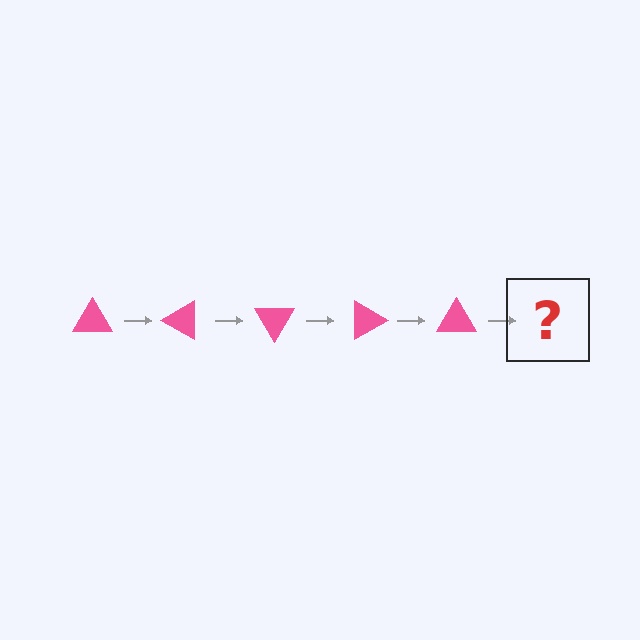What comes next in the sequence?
The next element should be a pink triangle rotated 150 degrees.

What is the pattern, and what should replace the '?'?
The pattern is that the triangle rotates 30 degrees each step. The '?' should be a pink triangle rotated 150 degrees.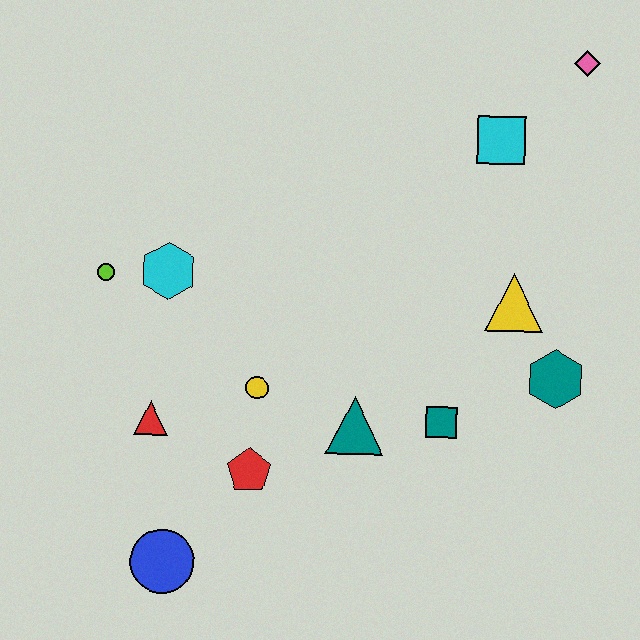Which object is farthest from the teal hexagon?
The lime circle is farthest from the teal hexagon.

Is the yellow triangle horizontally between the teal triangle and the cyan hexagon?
No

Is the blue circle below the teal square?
Yes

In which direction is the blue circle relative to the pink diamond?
The blue circle is below the pink diamond.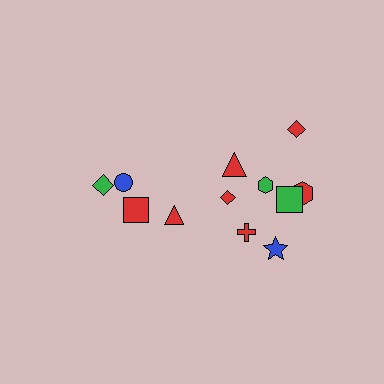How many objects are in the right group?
There are 7 objects.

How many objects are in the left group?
There are 5 objects.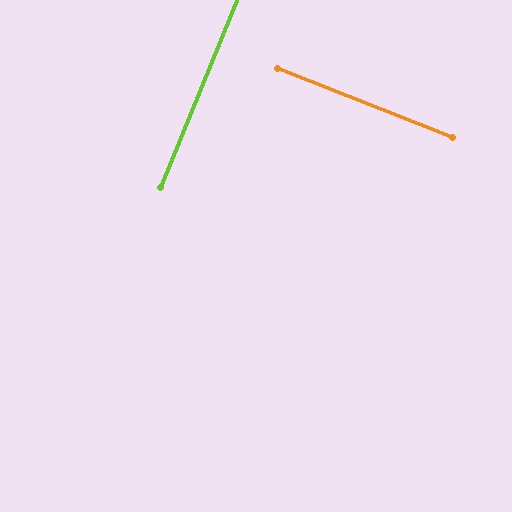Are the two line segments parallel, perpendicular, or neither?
Perpendicular — they meet at approximately 89°.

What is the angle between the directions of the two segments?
Approximately 89 degrees.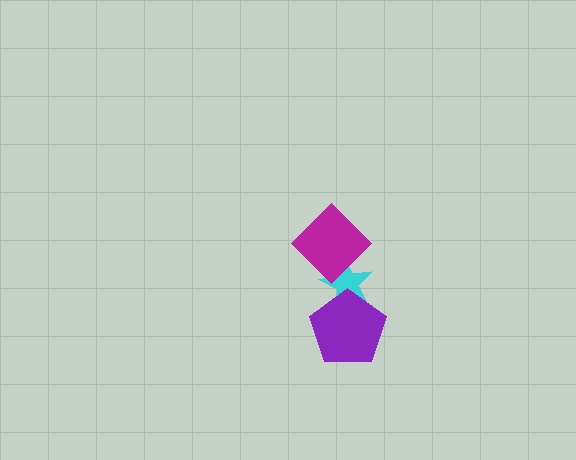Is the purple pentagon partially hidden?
No, no other shape covers it.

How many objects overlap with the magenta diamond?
1 object overlaps with the magenta diamond.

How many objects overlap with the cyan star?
2 objects overlap with the cyan star.